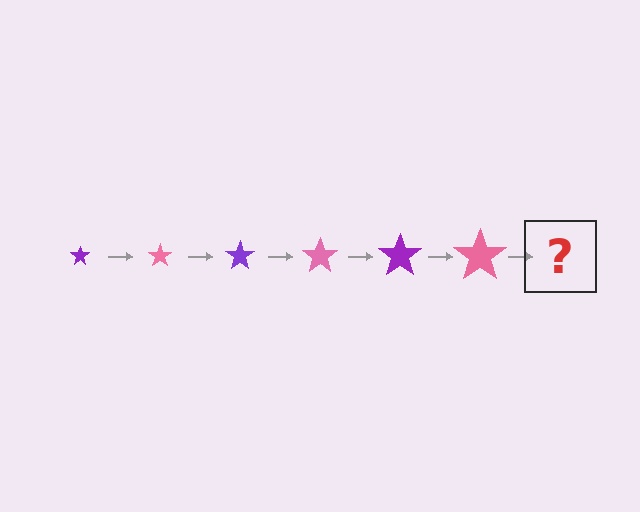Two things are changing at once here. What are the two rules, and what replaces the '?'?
The two rules are that the star grows larger each step and the color cycles through purple and pink. The '?' should be a purple star, larger than the previous one.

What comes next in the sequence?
The next element should be a purple star, larger than the previous one.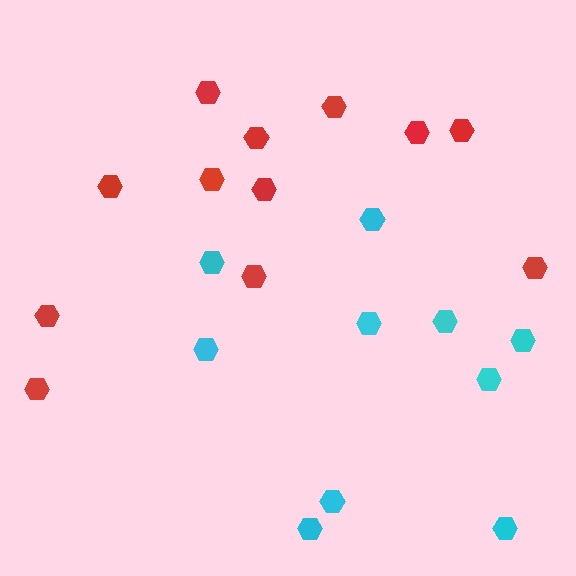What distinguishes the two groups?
There are 2 groups: one group of cyan hexagons (10) and one group of red hexagons (12).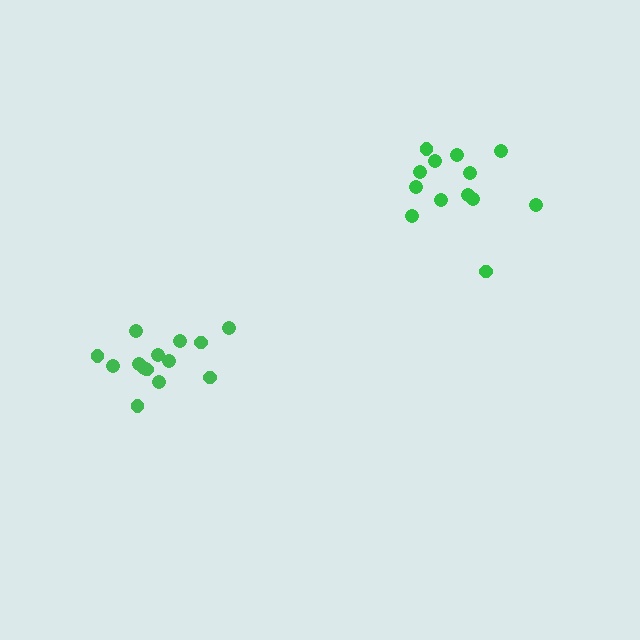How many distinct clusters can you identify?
There are 2 distinct clusters.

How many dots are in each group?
Group 1: 14 dots, Group 2: 13 dots (27 total).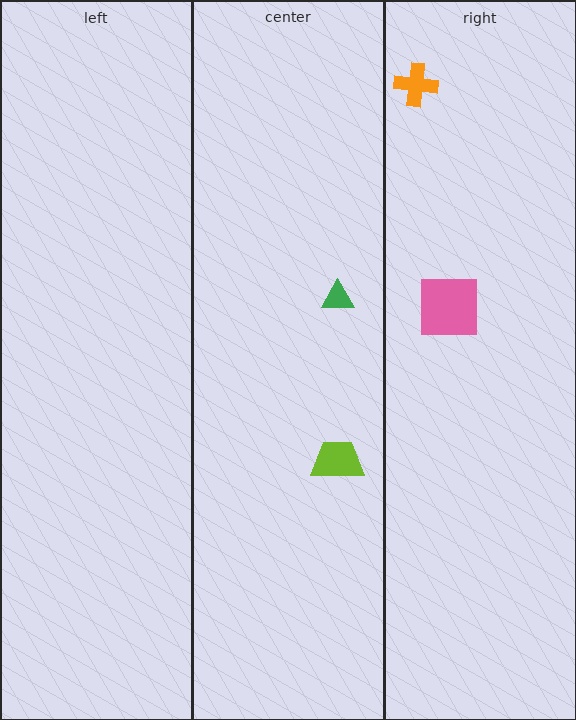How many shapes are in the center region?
2.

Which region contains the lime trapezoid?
The center region.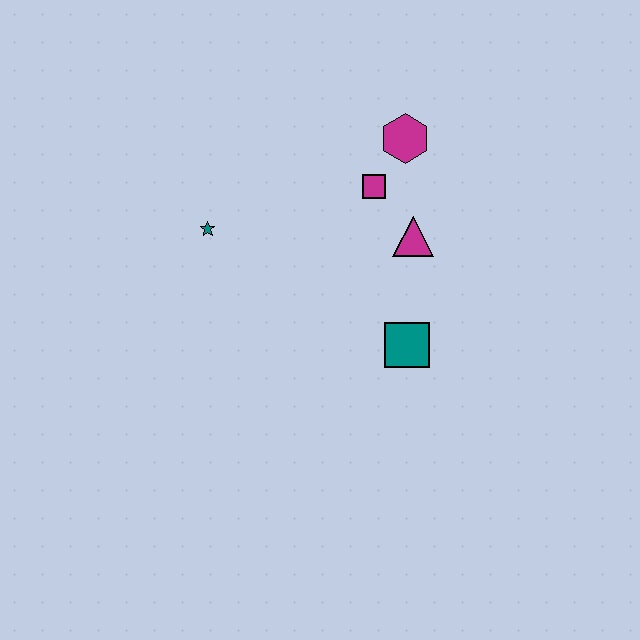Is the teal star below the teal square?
No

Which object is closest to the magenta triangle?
The magenta square is closest to the magenta triangle.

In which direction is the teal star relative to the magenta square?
The teal star is to the left of the magenta square.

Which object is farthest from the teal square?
The teal star is farthest from the teal square.